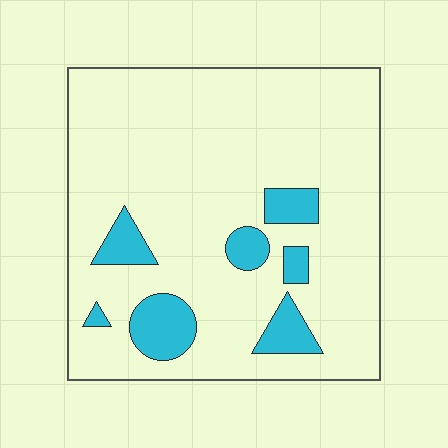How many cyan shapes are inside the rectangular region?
7.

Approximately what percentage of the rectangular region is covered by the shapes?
Approximately 15%.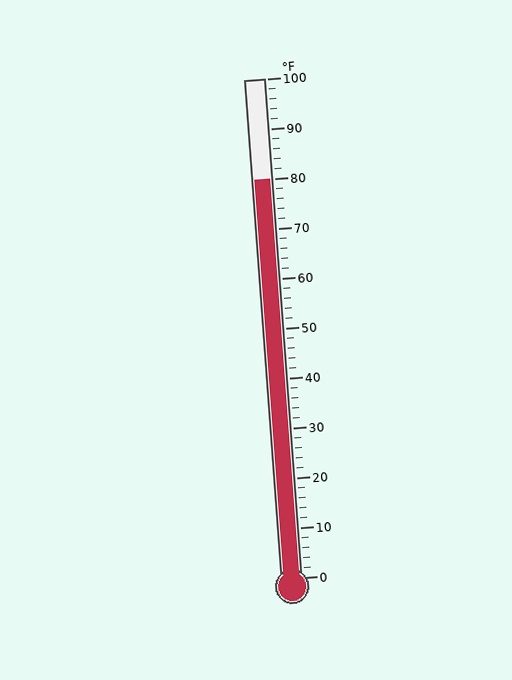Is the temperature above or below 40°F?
The temperature is above 40°F.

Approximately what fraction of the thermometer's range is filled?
The thermometer is filled to approximately 80% of its range.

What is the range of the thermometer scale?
The thermometer scale ranges from 0°F to 100°F.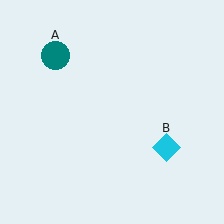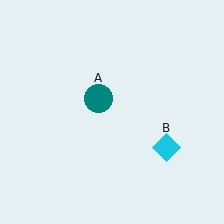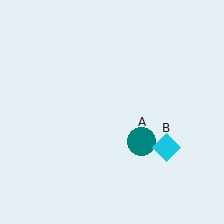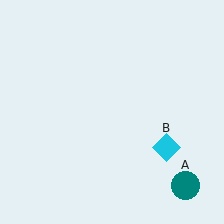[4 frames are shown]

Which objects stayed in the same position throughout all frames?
Cyan diamond (object B) remained stationary.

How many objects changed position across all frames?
1 object changed position: teal circle (object A).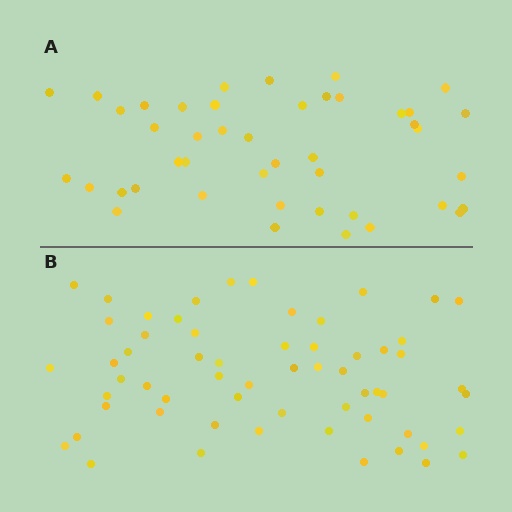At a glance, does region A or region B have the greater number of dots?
Region B (the bottom region) has more dots.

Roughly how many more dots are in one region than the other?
Region B has approximately 15 more dots than region A.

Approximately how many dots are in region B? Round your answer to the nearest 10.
About 60 dots.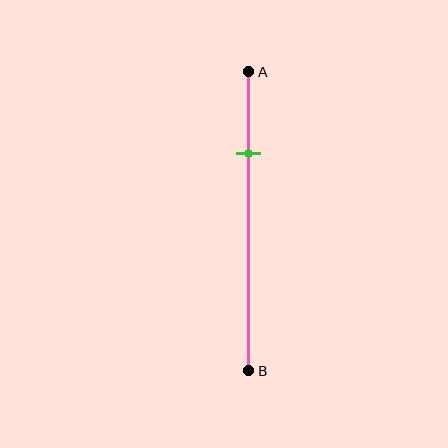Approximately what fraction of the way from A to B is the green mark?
The green mark is approximately 25% of the way from A to B.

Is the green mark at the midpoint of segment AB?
No, the mark is at about 25% from A, not at the 50% midpoint.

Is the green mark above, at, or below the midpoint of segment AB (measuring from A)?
The green mark is above the midpoint of segment AB.